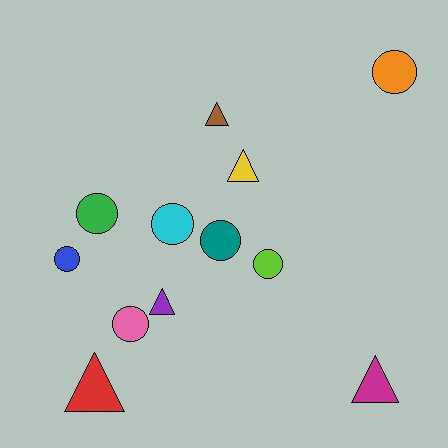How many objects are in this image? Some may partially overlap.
There are 12 objects.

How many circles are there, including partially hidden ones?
There are 7 circles.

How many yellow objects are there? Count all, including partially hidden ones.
There is 1 yellow object.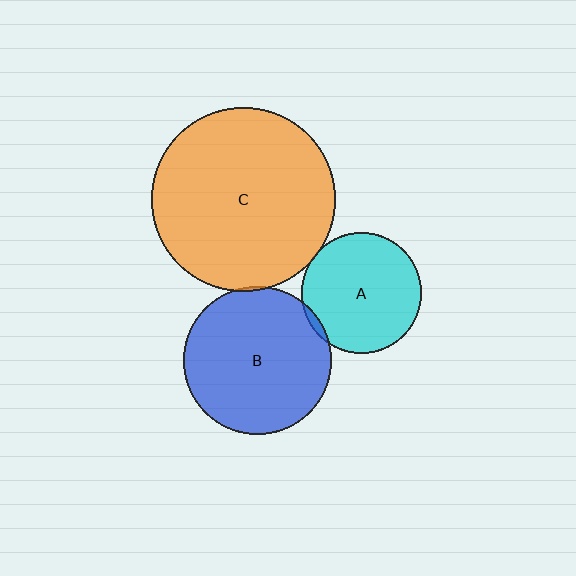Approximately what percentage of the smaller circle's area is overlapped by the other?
Approximately 5%.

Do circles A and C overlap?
Yes.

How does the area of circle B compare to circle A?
Approximately 1.5 times.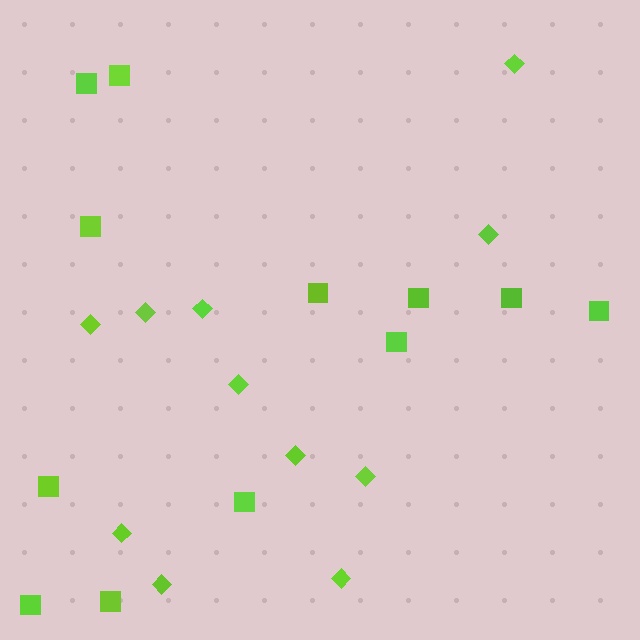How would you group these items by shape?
There are 2 groups: one group of squares (12) and one group of diamonds (11).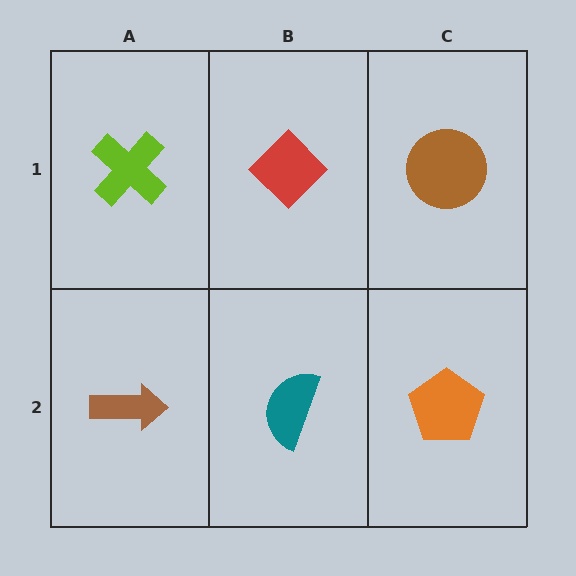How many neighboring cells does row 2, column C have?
2.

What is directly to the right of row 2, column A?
A teal semicircle.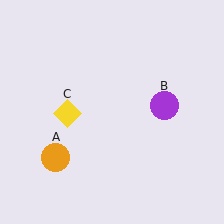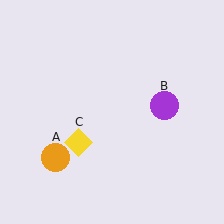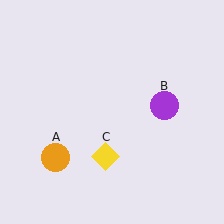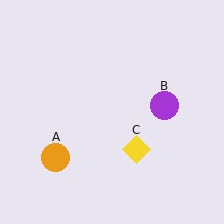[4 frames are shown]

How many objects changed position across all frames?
1 object changed position: yellow diamond (object C).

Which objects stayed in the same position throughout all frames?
Orange circle (object A) and purple circle (object B) remained stationary.